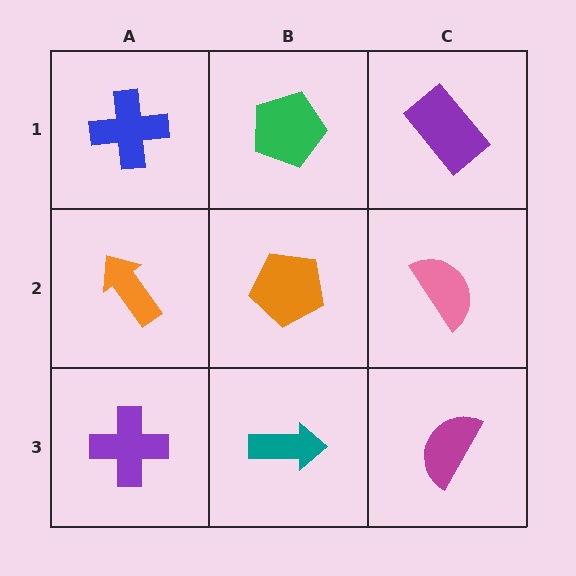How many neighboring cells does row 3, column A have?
2.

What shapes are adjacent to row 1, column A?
An orange arrow (row 2, column A), a green pentagon (row 1, column B).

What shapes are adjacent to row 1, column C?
A pink semicircle (row 2, column C), a green pentagon (row 1, column B).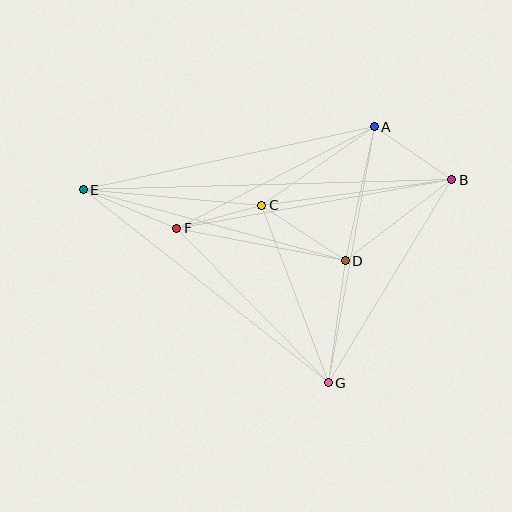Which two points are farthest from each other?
Points B and E are farthest from each other.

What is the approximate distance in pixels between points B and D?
The distance between B and D is approximately 134 pixels.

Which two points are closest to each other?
Points C and F are closest to each other.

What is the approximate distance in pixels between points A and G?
The distance between A and G is approximately 260 pixels.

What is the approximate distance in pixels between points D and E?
The distance between D and E is approximately 272 pixels.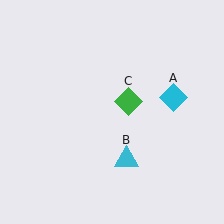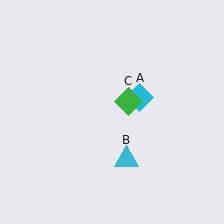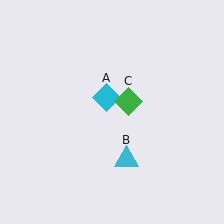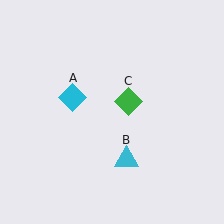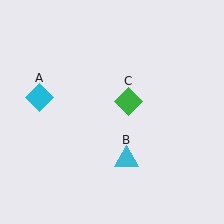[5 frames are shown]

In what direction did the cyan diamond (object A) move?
The cyan diamond (object A) moved left.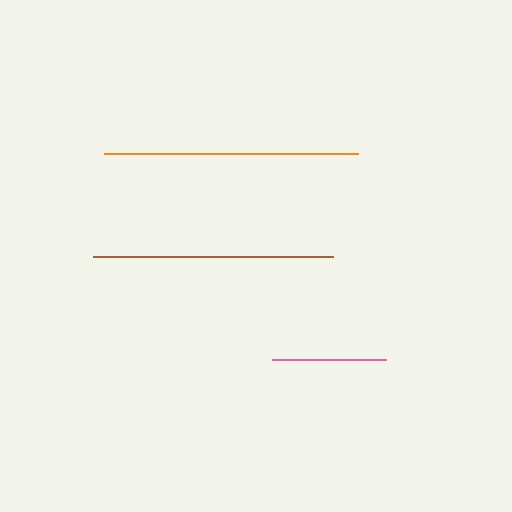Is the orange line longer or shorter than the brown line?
The orange line is longer than the brown line.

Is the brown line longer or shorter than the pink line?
The brown line is longer than the pink line.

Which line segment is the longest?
The orange line is the longest at approximately 254 pixels.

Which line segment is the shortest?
The pink line is the shortest at approximately 114 pixels.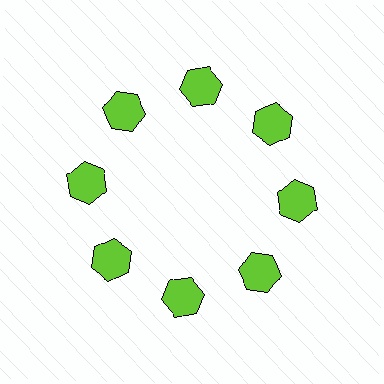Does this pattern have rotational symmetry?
Yes, this pattern has 8-fold rotational symmetry. It looks the same after rotating 45 degrees around the center.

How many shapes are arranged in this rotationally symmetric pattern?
There are 8 shapes, arranged in 8 groups of 1.